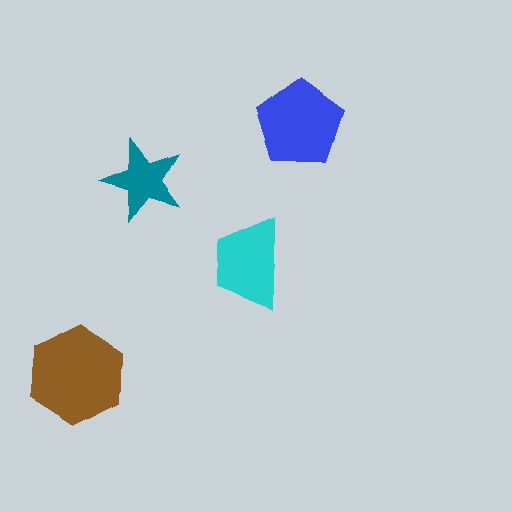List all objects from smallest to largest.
The teal star, the cyan trapezoid, the blue pentagon, the brown hexagon.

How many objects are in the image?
There are 4 objects in the image.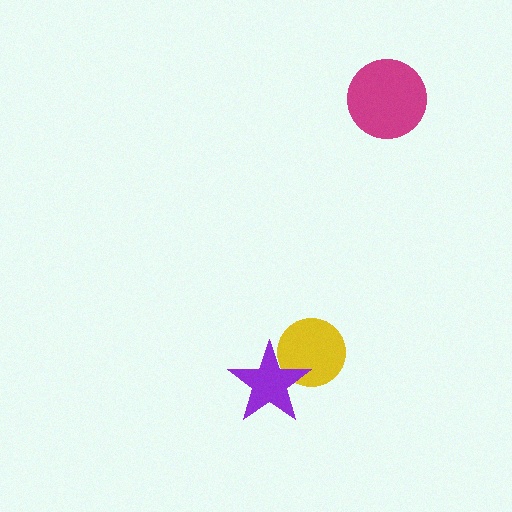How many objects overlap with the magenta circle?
0 objects overlap with the magenta circle.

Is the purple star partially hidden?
No, no other shape covers it.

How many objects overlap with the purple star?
1 object overlaps with the purple star.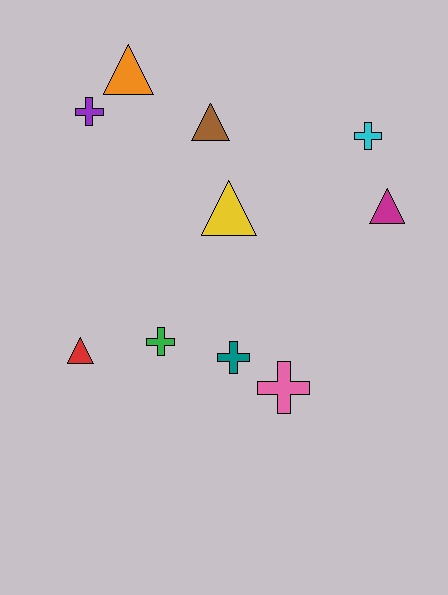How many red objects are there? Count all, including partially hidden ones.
There is 1 red object.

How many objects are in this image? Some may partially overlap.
There are 10 objects.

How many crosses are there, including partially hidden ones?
There are 5 crosses.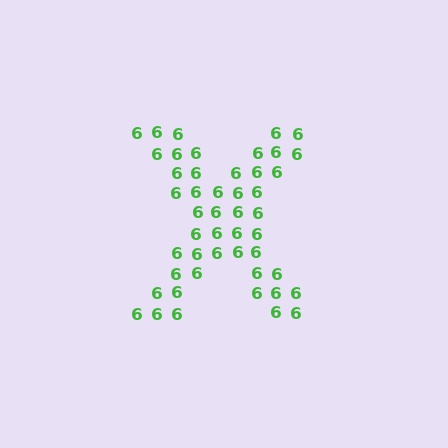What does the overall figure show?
The overall figure shows the letter X.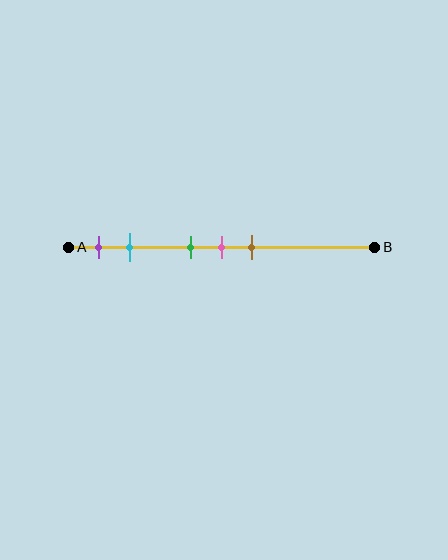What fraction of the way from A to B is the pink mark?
The pink mark is approximately 50% (0.5) of the way from A to B.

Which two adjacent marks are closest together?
The green and pink marks are the closest adjacent pair.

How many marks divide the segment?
There are 5 marks dividing the segment.